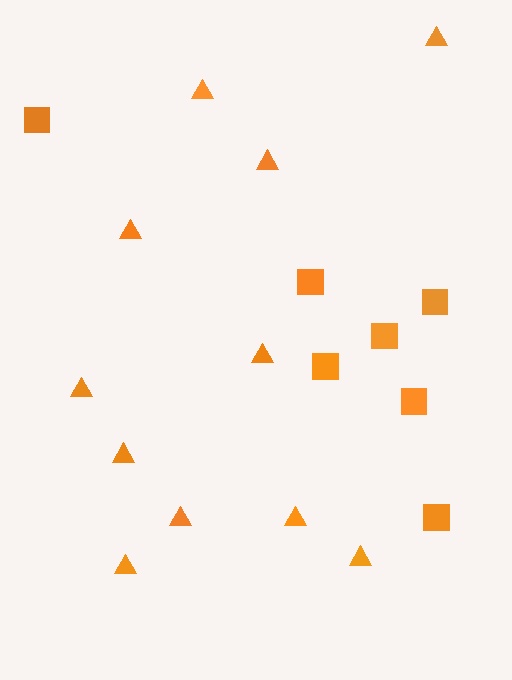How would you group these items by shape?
There are 2 groups: one group of squares (7) and one group of triangles (11).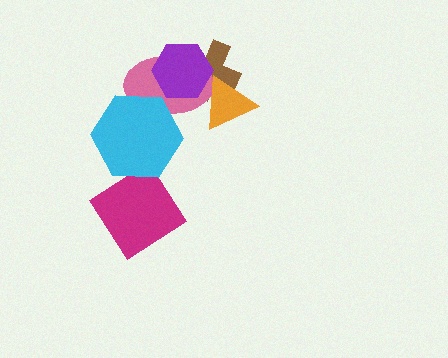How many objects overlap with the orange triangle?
3 objects overlap with the orange triangle.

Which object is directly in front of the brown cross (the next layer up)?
The pink ellipse is directly in front of the brown cross.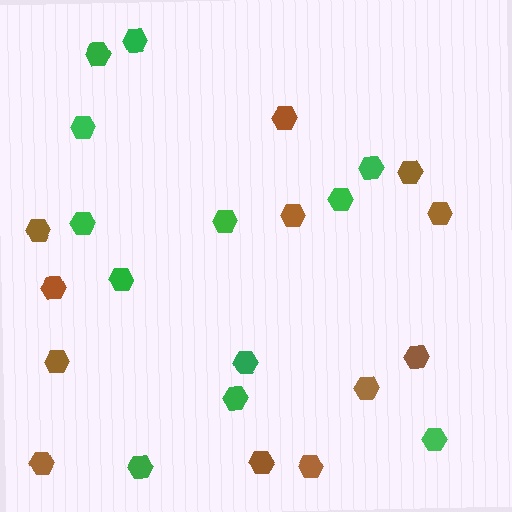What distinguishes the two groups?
There are 2 groups: one group of brown hexagons (12) and one group of green hexagons (12).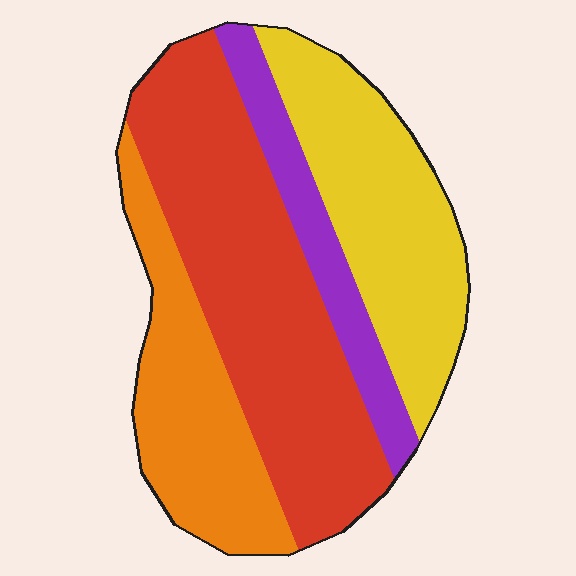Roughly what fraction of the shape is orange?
Orange takes up less than a quarter of the shape.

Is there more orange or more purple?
Orange.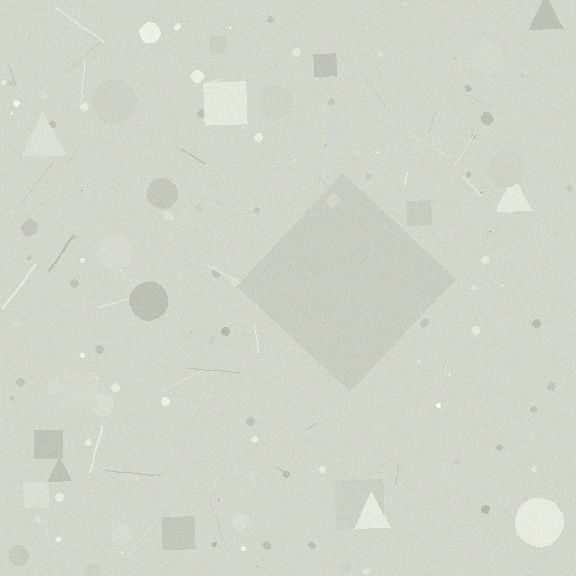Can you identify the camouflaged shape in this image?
The camouflaged shape is a diamond.